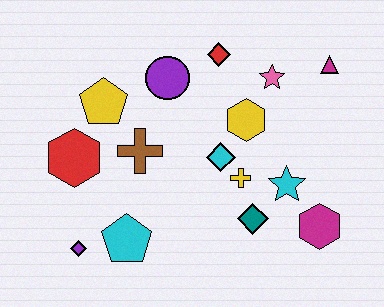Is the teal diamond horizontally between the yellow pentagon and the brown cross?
No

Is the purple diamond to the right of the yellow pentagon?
No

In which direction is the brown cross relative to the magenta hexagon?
The brown cross is to the left of the magenta hexagon.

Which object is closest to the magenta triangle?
The pink star is closest to the magenta triangle.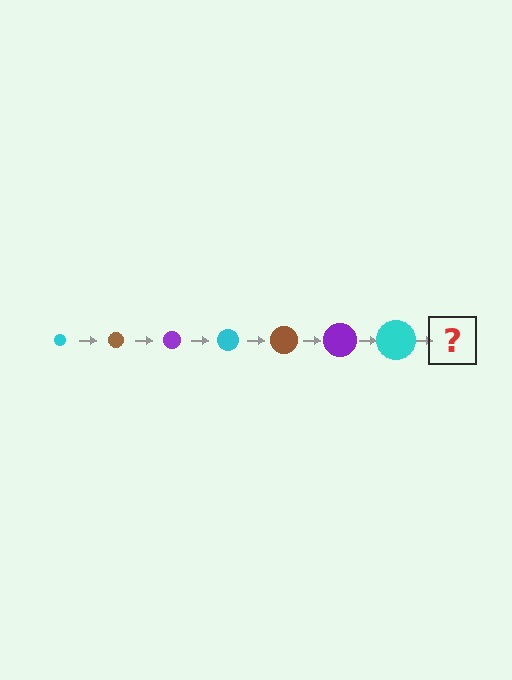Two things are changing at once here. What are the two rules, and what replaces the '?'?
The two rules are that the circle grows larger each step and the color cycles through cyan, brown, and purple. The '?' should be a brown circle, larger than the previous one.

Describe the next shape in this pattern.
It should be a brown circle, larger than the previous one.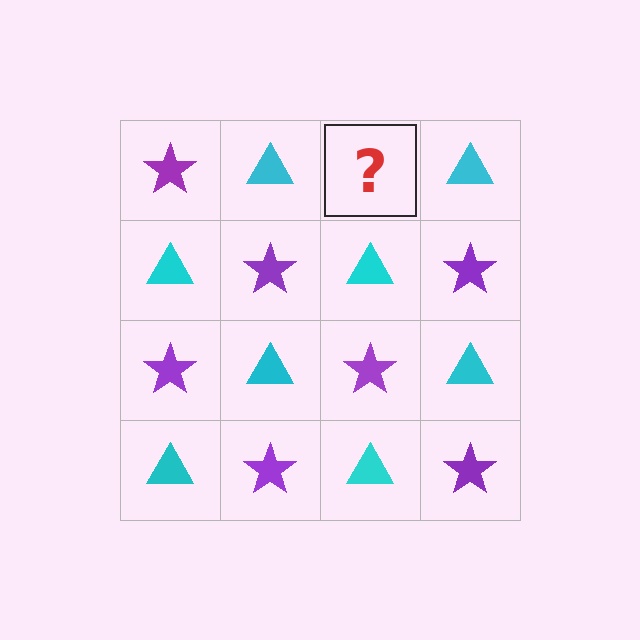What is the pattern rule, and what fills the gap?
The rule is that it alternates purple star and cyan triangle in a checkerboard pattern. The gap should be filled with a purple star.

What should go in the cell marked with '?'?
The missing cell should contain a purple star.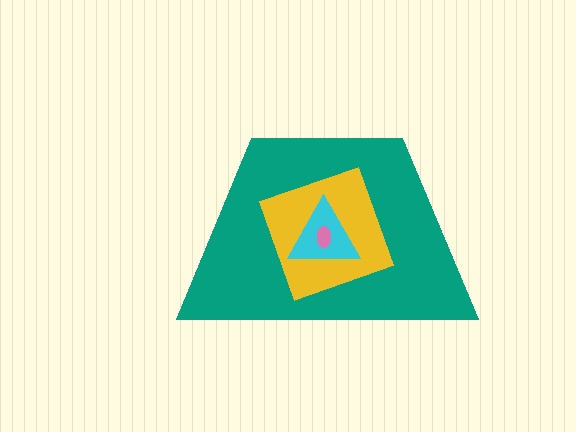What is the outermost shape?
The teal trapezoid.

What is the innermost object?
The pink ellipse.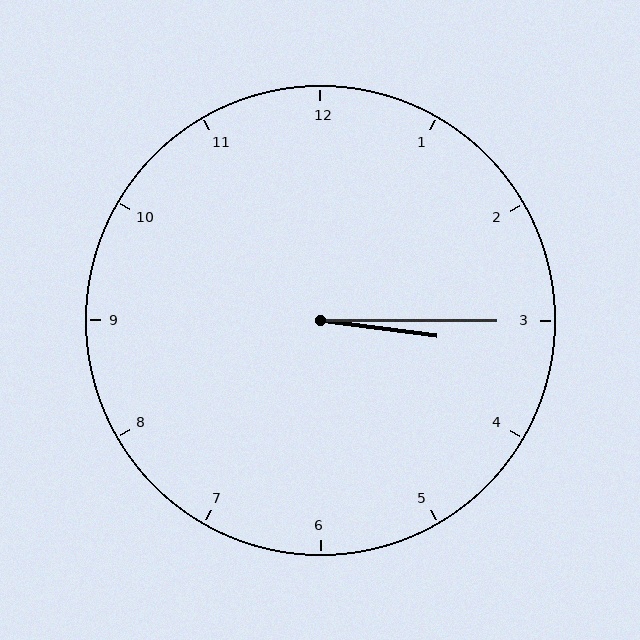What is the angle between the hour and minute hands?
Approximately 8 degrees.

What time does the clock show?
3:15.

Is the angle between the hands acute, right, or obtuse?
It is acute.